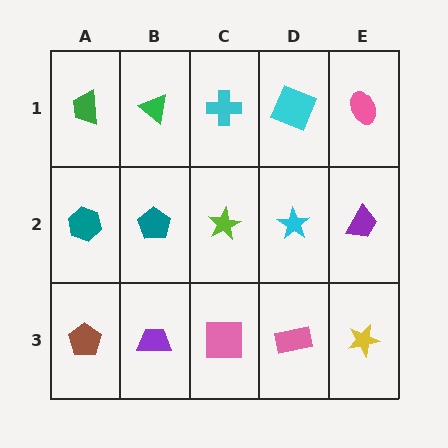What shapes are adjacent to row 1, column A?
A teal hexagon (row 2, column A), a green triangle (row 1, column B).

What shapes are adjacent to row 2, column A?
A green trapezoid (row 1, column A), a brown pentagon (row 3, column A), a teal pentagon (row 2, column B).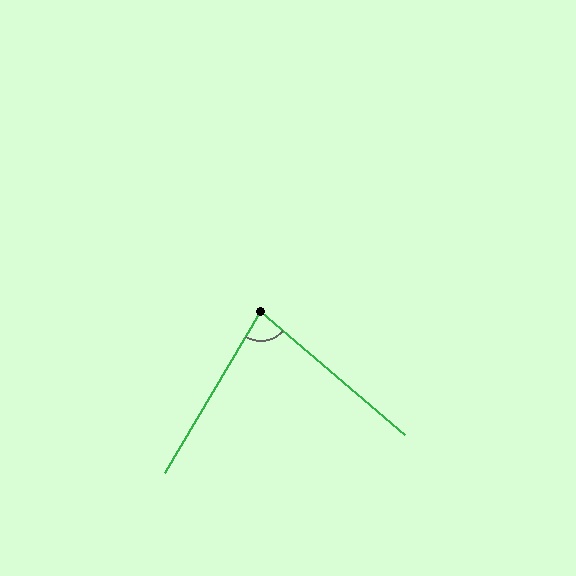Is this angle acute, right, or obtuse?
It is acute.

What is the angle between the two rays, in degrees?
Approximately 80 degrees.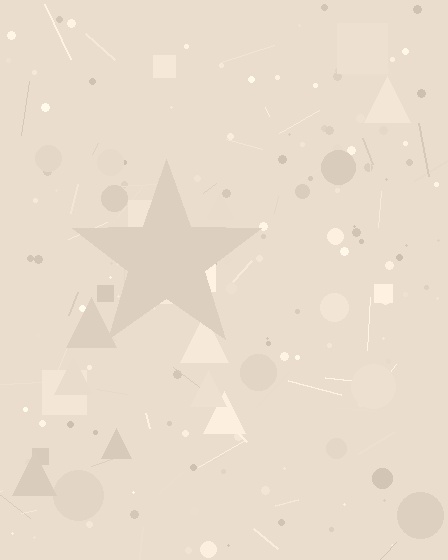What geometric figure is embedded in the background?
A star is embedded in the background.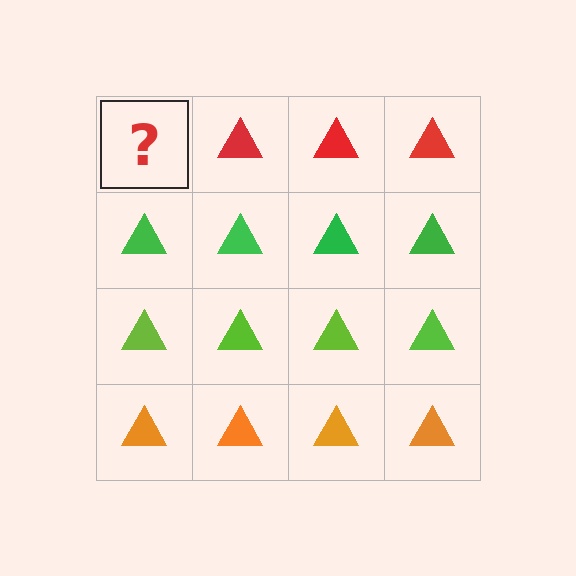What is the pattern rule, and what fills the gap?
The rule is that each row has a consistent color. The gap should be filled with a red triangle.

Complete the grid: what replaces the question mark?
The question mark should be replaced with a red triangle.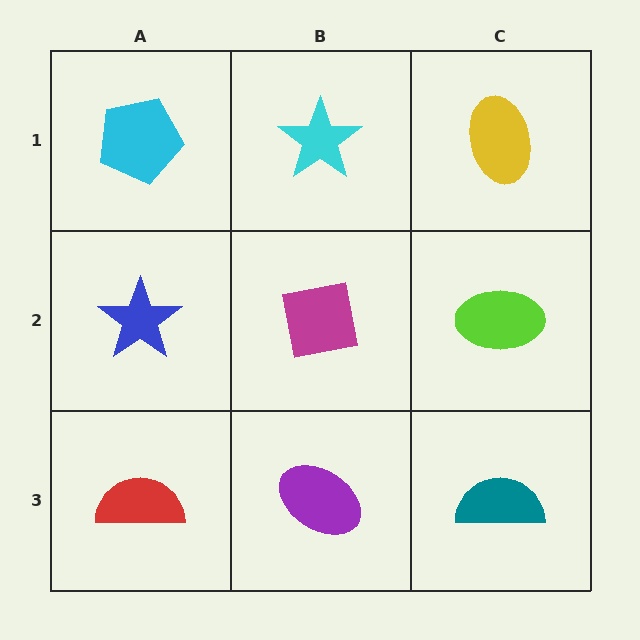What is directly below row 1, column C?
A lime ellipse.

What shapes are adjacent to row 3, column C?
A lime ellipse (row 2, column C), a purple ellipse (row 3, column B).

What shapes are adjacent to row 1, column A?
A blue star (row 2, column A), a cyan star (row 1, column B).